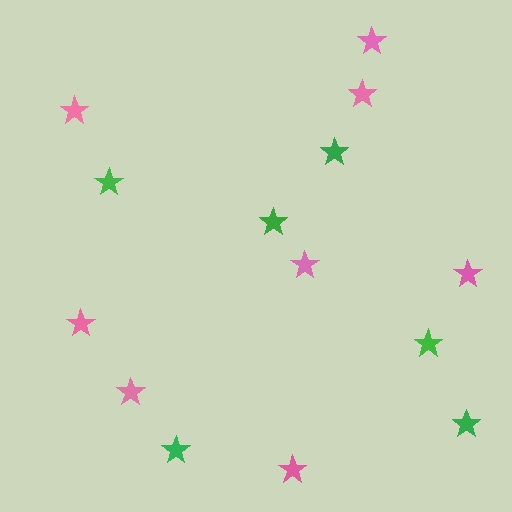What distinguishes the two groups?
There are 2 groups: one group of green stars (6) and one group of pink stars (8).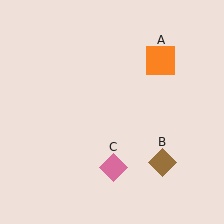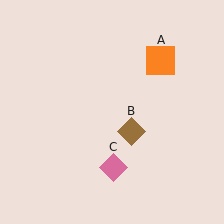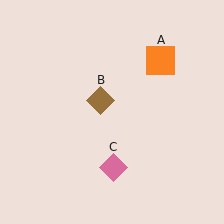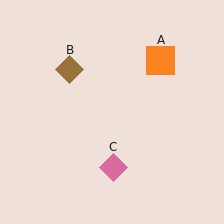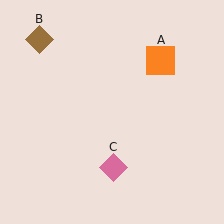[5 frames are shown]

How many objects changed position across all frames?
1 object changed position: brown diamond (object B).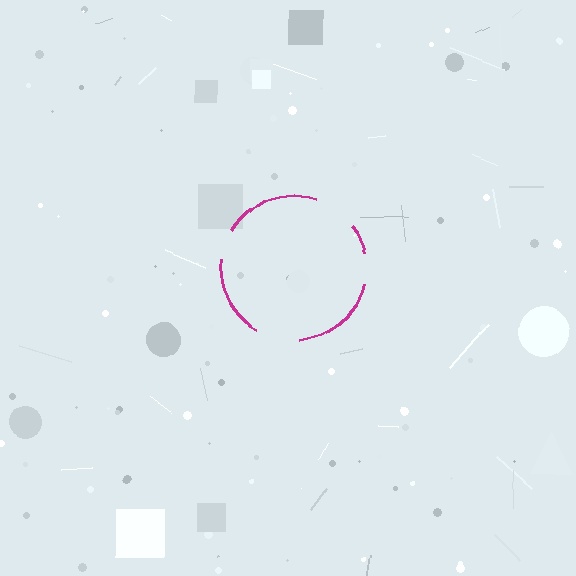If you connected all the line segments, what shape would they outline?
They would outline a circle.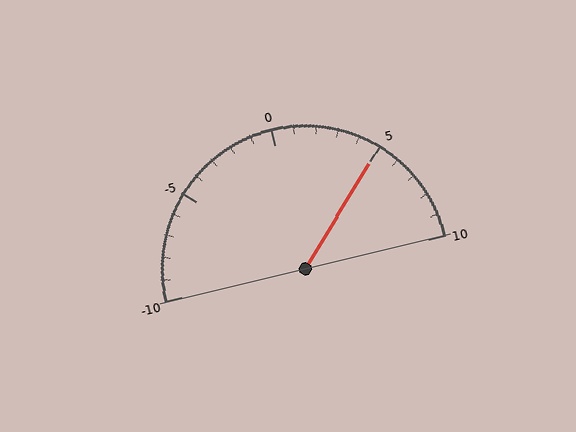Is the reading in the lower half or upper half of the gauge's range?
The reading is in the upper half of the range (-10 to 10).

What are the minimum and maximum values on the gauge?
The gauge ranges from -10 to 10.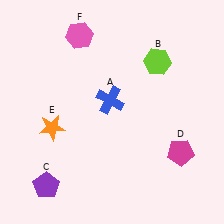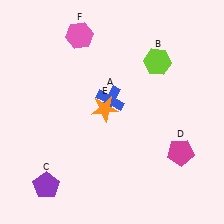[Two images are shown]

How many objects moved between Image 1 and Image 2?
1 object moved between the two images.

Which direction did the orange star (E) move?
The orange star (E) moved right.